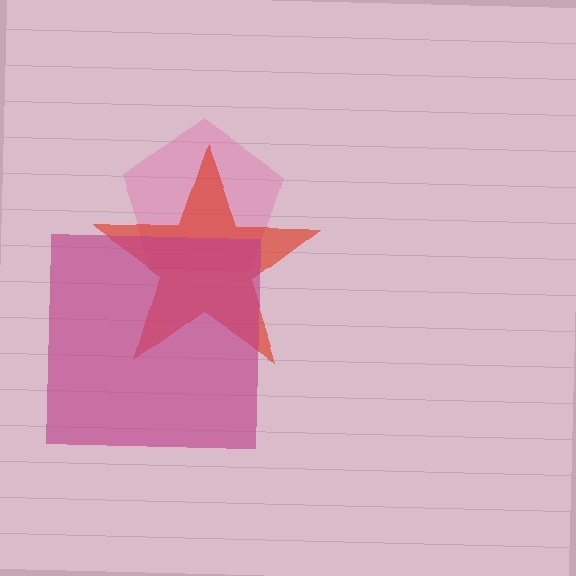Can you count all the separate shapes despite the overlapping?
Yes, there are 3 separate shapes.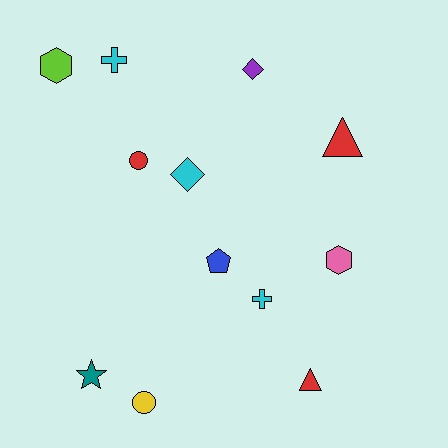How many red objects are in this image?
There are 3 red objects.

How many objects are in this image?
There are 12 objects.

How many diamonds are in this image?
There are 2 diamonds.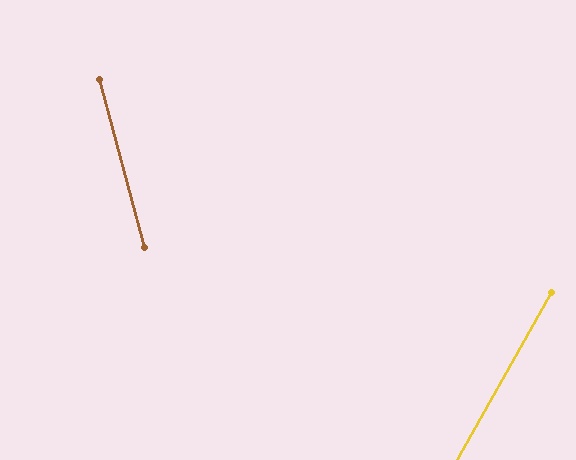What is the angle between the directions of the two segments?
Approximately 44 degrees.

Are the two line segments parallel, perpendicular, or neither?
Neither parallel nor perpendicular — they differ by about 44°.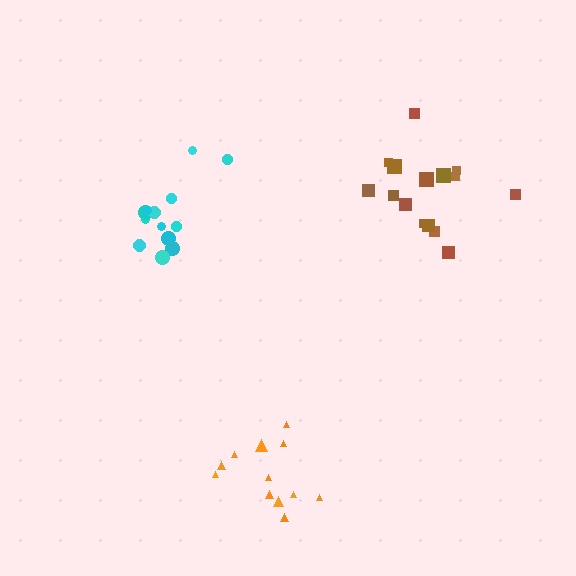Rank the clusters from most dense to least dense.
orange, brown, cyan.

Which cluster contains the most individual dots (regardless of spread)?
Brown (15).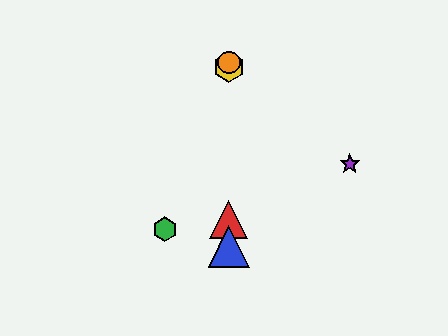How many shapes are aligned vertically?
4 shapes (the red triangle, the blue triangle, the yellow hexagon, the orange circle) are aligned vertically.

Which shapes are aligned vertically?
The red triangle, the blue triangle, the yellow hexagon, the orange circle are aligned vertically.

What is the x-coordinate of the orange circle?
The orange circle is at x≈229.